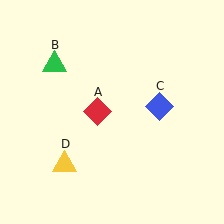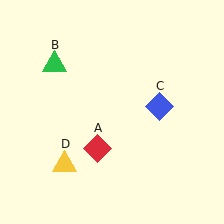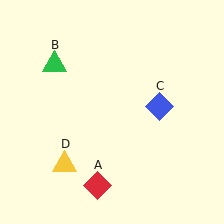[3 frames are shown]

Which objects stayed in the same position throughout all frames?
Green triangle (object B) and blue diamond (object C) and yellow triangle (object D) remained stationary.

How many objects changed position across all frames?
1 object changed position: red diamond (object A).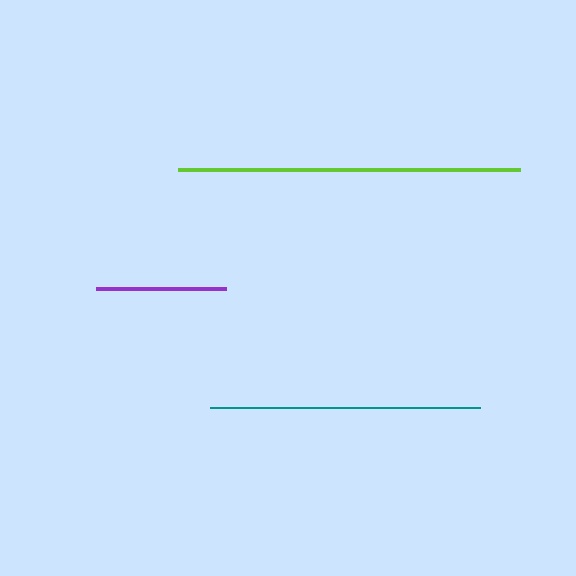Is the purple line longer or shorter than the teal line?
The teal line is longer than the purple line.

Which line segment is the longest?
The lime line is the longest at approximately 342 pixels.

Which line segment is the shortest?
The purple line is the shortest at approximately 129 pixels.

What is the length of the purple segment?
The purple segment is approximately 129 pixels long.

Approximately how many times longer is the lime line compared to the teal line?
The lime line is approximately 1.3 times the length of the teal line.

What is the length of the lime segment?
The lime segment is approximately 342 pixels long.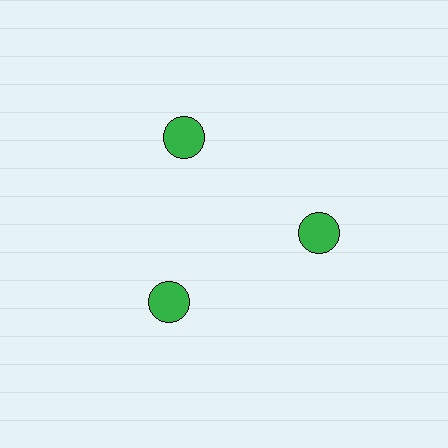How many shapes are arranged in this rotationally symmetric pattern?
There are 3 shapes, arranged in 3 groups of 1.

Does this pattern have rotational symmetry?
Yes, this pattern has 3-fold rotational symmetry. It looks the same after rotating 120 degrees around the center.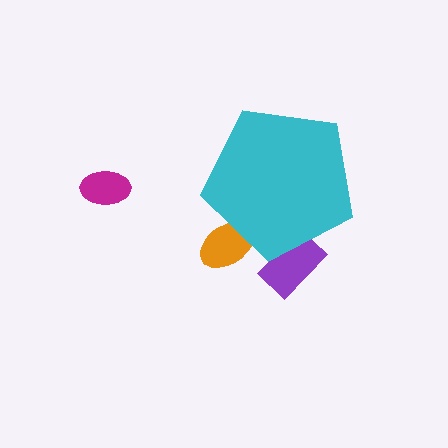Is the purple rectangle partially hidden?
Yes, the purple rectangle is partially hidden behind the cyan pentagon.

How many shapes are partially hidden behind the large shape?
2 shapes are partially hidden.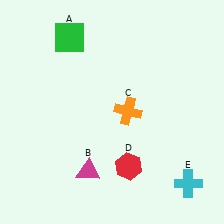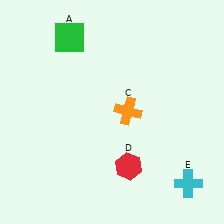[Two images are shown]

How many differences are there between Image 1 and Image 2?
There is 1 difference between the two images.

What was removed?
The magenta triangle (B) was removed in Image 2.